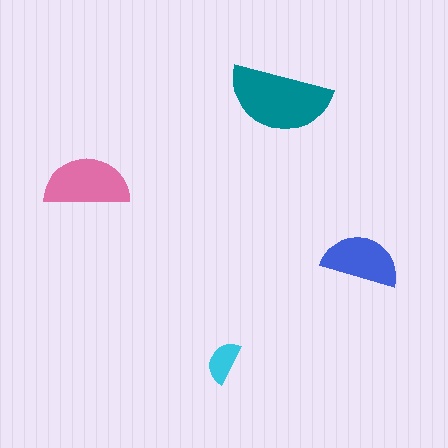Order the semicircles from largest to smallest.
the teal one, the pink one, the blue one, the cyan one.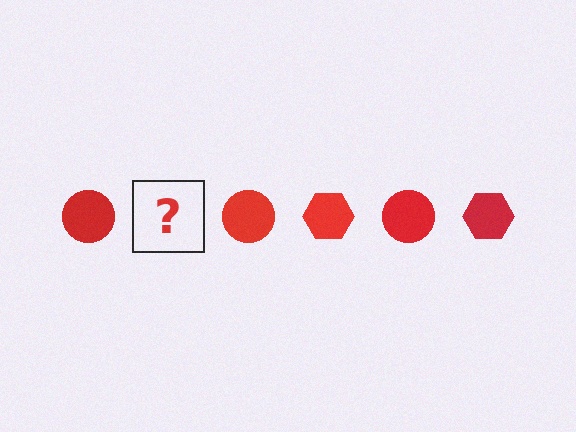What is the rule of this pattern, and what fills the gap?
The rule is that the pattern cycles through circle, hexagon shapes in red. The gap should be filled with a red hexagon.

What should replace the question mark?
The question mark should be replaced with a red hexagon.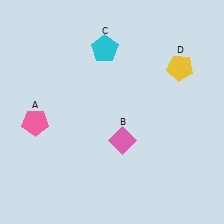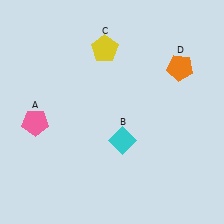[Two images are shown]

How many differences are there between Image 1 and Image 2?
There are 3 differences between the two images.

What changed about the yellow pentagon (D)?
In Image 1, D is yellow. In Image 2, it changed to orange.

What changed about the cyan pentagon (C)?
In Image 1, C is cyan. In Image 2, it changed to yellow.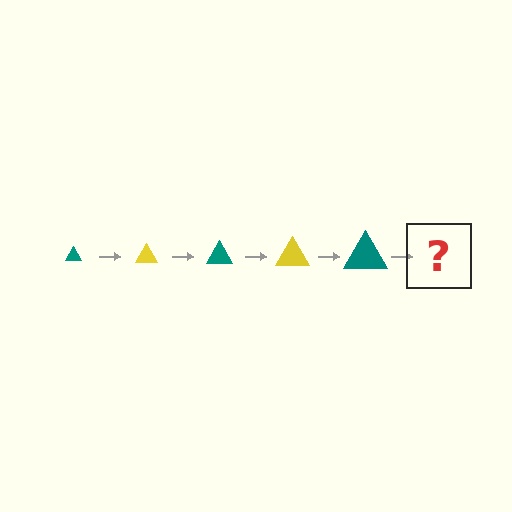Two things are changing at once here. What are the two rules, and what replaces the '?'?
The two rules are that the triangle grows larger each step and the color cycles through teal and yellow. The '?' should be a yellow triangle, larger than the previous one.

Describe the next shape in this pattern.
It should be a yellow triangle, larger than the previous one.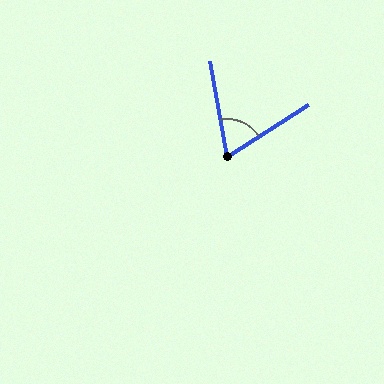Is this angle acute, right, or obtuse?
It is acute.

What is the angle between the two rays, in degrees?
Approximately 67 degrees.